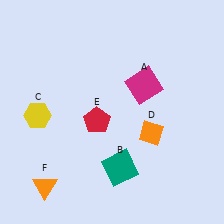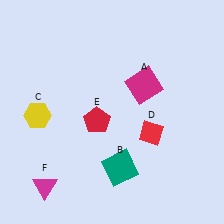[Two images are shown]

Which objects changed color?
D changed from orange to red. F changed from orange to magenta.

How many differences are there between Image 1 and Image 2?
There are 2 differences between the two images.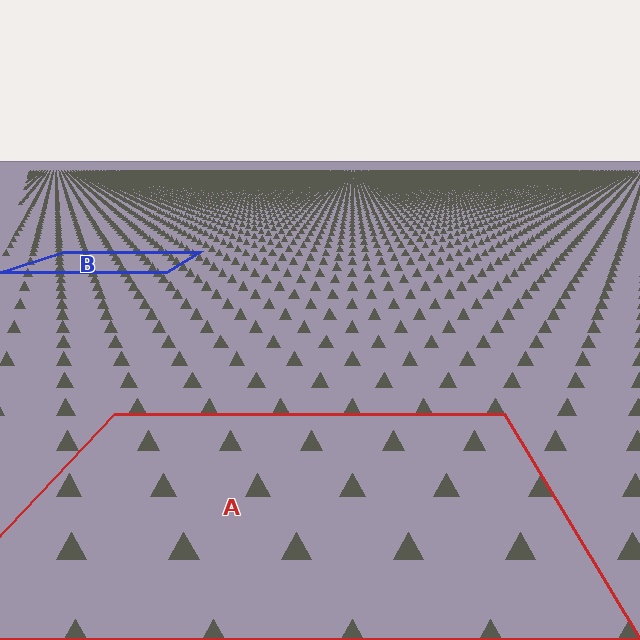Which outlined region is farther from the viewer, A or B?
Region B is farther from the viewer — the texture elements inside it appear smaller and more densely packed.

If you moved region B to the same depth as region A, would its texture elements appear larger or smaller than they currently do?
They would appear larger. At a closer depth, the same texture elements are projected at a bigger on-screen size.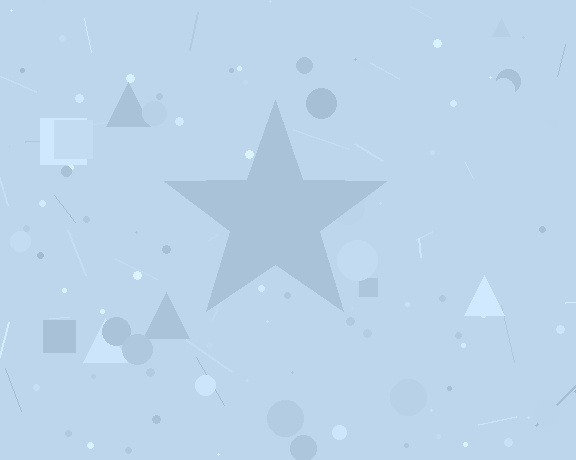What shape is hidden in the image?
A star is hidden in the image.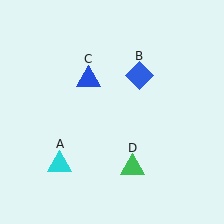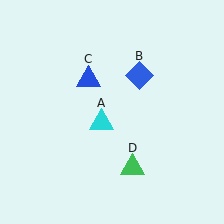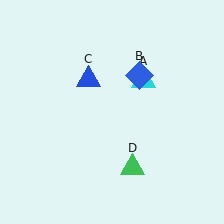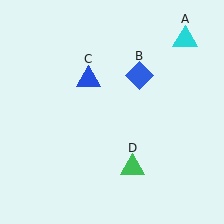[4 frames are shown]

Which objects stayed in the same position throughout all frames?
Blue diamond (object B) and blue triangle (object C) and green triangle (object D) remained stationary.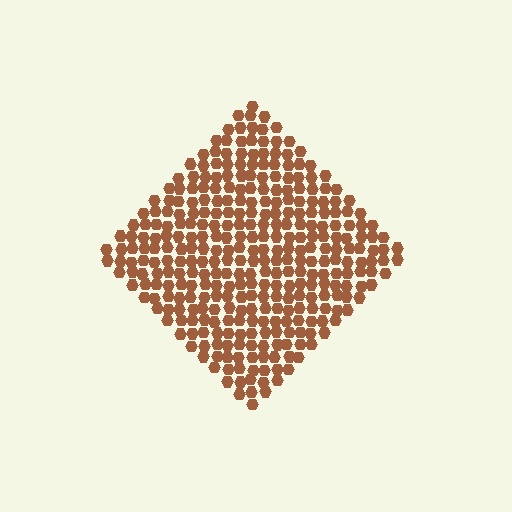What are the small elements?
The small elements are hexagons.